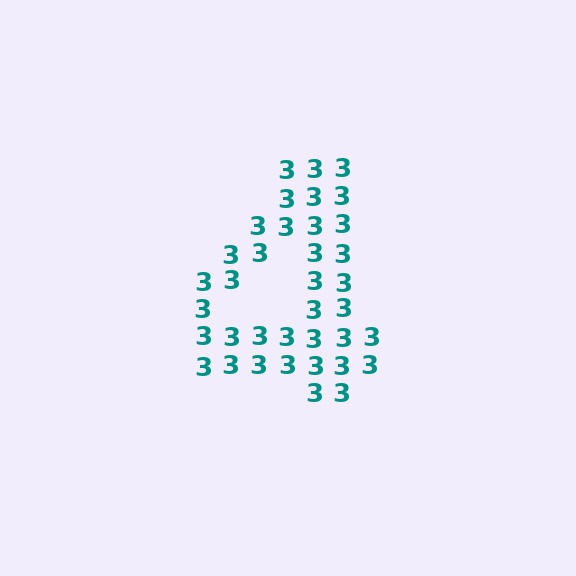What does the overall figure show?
The overall figure shows the digit 4.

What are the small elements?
The small elements are digit 3's.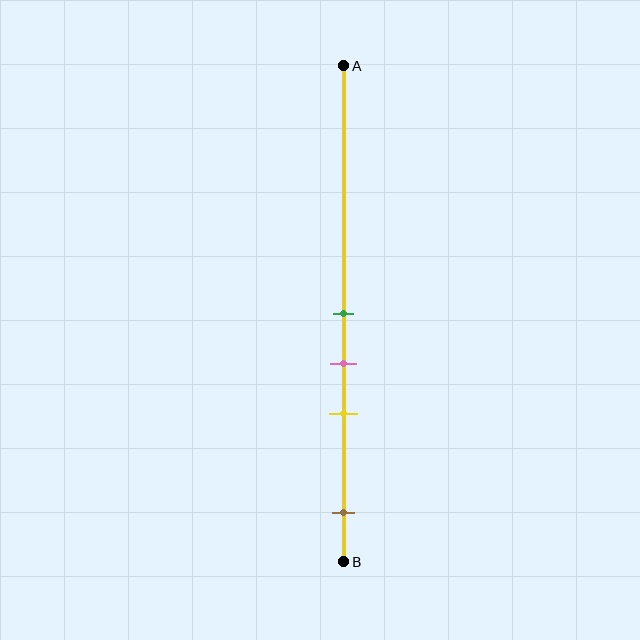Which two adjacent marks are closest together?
The green and pink marks are the closest adjacent pair.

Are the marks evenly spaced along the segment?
No, the marks are not evenly spaced.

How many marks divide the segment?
There are 4 marks dividing the segment.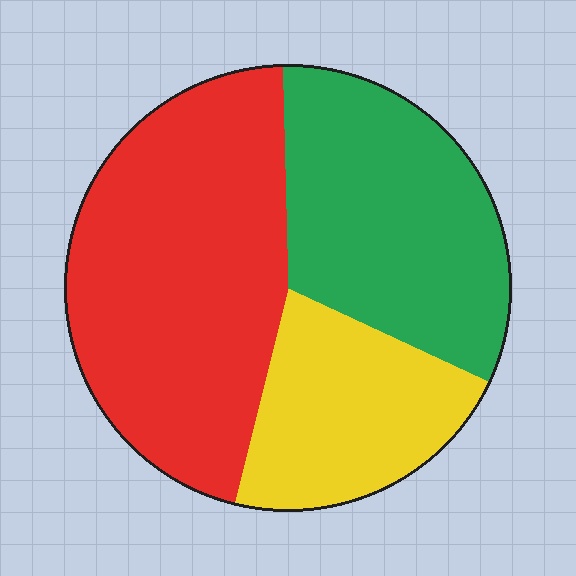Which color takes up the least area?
Yellow, at roughly 20%.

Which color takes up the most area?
Red, at roughly 45%.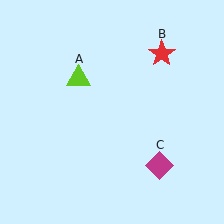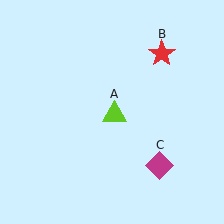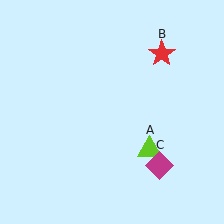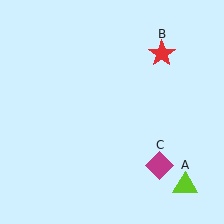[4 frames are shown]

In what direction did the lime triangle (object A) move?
The lime triangle (object A) moved down and to the right.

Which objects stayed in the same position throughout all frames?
Red star (object B) and magenta diamond (object C) remained stationary.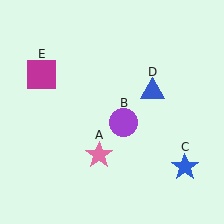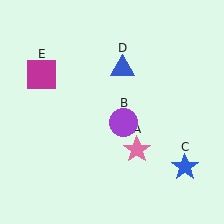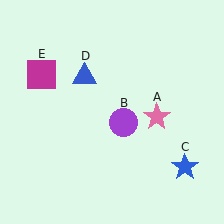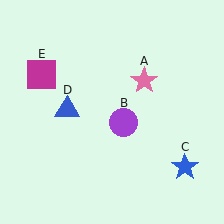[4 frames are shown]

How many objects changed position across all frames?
2 objects changed position: pink star (object A), blue triangle (object D).